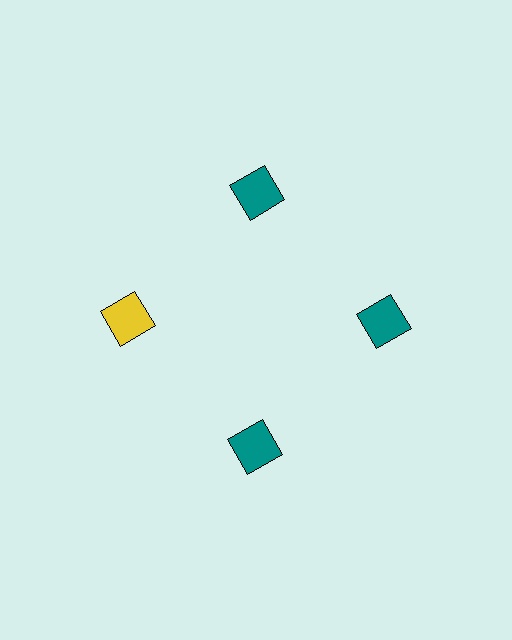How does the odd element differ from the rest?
It has a different color: yellow instead of teal.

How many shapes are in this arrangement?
There are 4 shapes arranged in a ring pattern.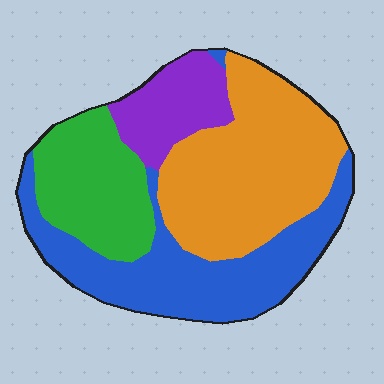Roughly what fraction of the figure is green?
Green takes up about one fifth (1/5) of the figure.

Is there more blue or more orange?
Orange.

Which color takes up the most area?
Orange, at roughly 35%.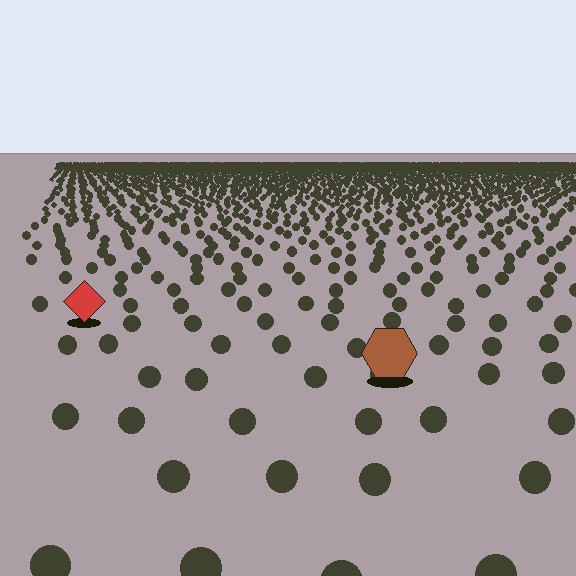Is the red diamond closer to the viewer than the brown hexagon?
No. The brown hexagon is closer — you can tell from the texture gradient: the ground texture is coarser near it.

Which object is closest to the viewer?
The brown hexagon is closest. The texture marks near it are larger and more spread out.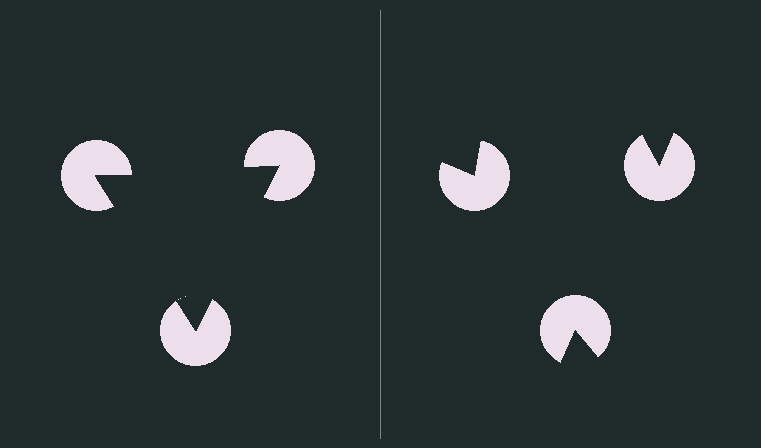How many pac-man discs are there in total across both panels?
6 — 3 on each side.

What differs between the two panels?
The pac-man discs are positioned identically on both sides; only the wedge orientations differ. On the left they align to a triangle; on the right they are misaligned.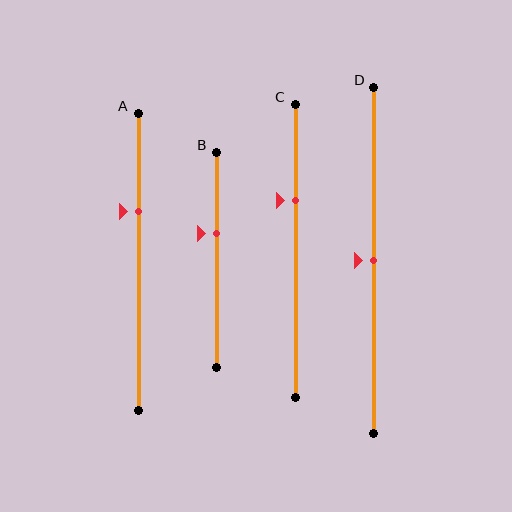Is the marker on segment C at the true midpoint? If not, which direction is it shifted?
No, the marker on segment C is shifted upward by about 17% of the segment length.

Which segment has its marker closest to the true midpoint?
Segment D has its marker closest to the true midpoint.